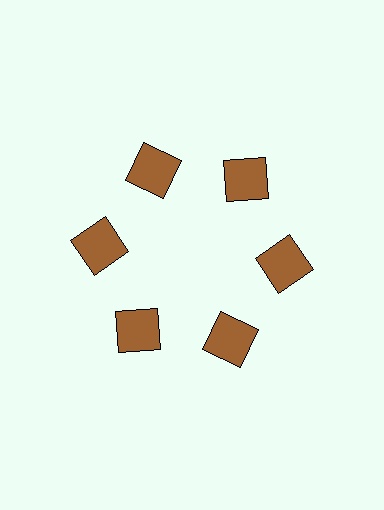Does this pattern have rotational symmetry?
Yes, this pattern has 6-fold rotational symmetry. It looks the same after rotating 60 degrees around the center.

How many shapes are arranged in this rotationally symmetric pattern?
There are 6 shapes, arranged in 6 groups of 1.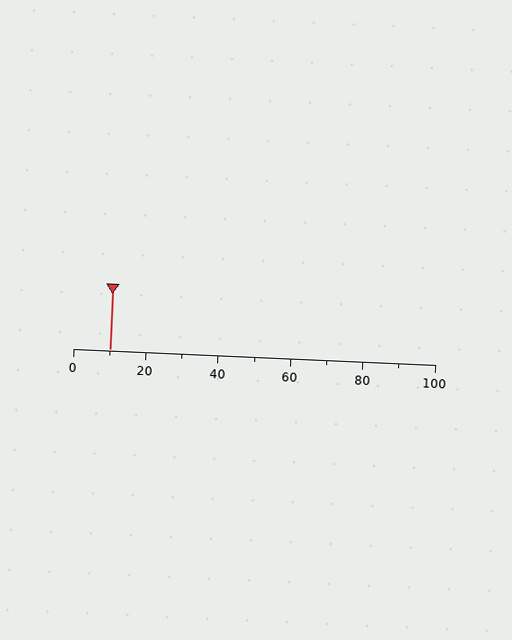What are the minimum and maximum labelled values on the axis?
The axis runs from 0 to 100.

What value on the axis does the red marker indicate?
The marker indicates approximately 10.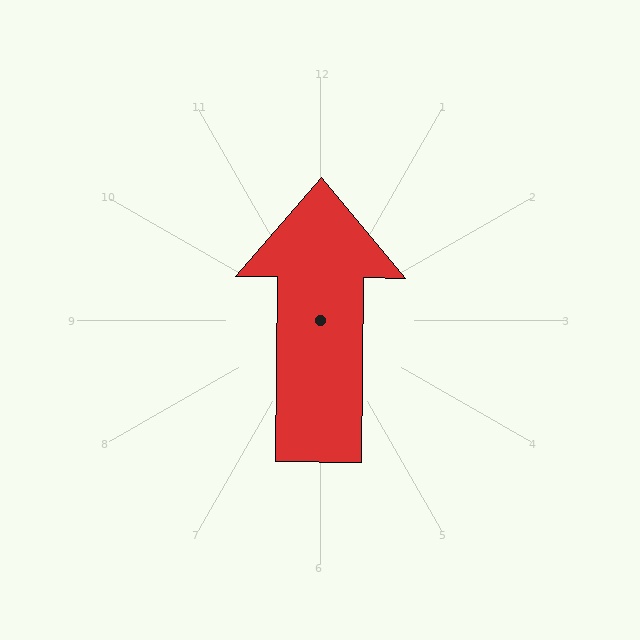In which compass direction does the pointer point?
North.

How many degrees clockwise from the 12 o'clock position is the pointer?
Approximately 1 degrees.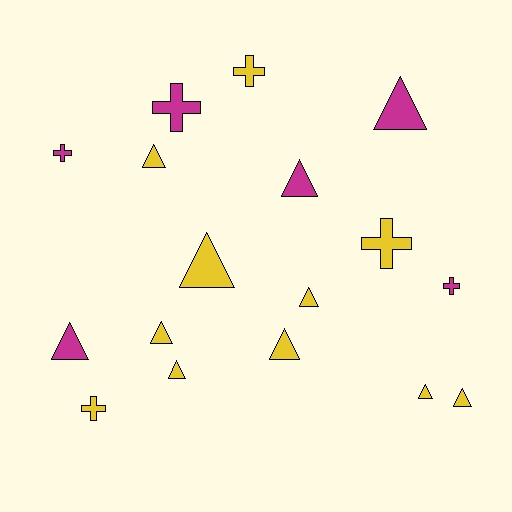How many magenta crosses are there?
There are 3 magenta crosses.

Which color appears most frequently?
Yellow, with 11 objects.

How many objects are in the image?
There are 17 objects.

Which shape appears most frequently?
Triangle, with 11 objects.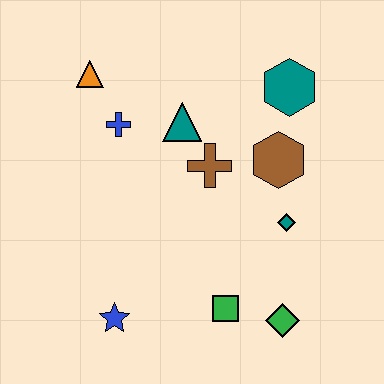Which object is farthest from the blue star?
The teal hexagon is farthest from the blue star.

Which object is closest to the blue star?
The green square is closest to the blue star.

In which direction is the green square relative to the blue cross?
The green square is below the blue cross.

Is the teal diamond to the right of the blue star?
Yes